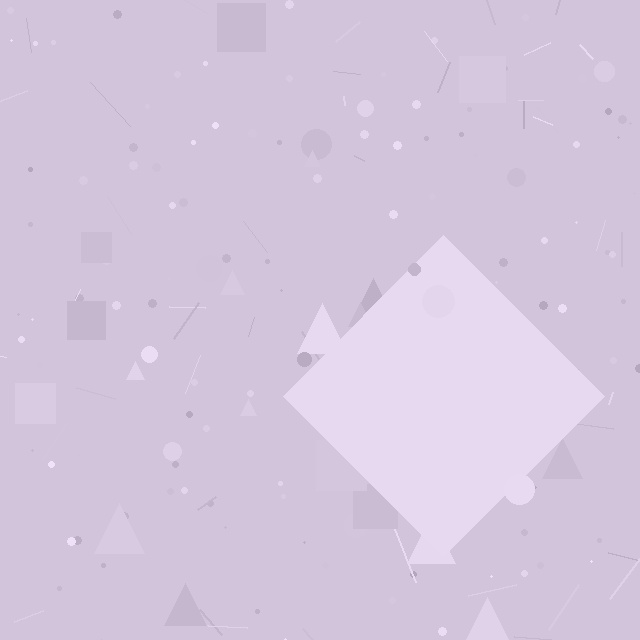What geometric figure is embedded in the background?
A diamond is embedded in the background.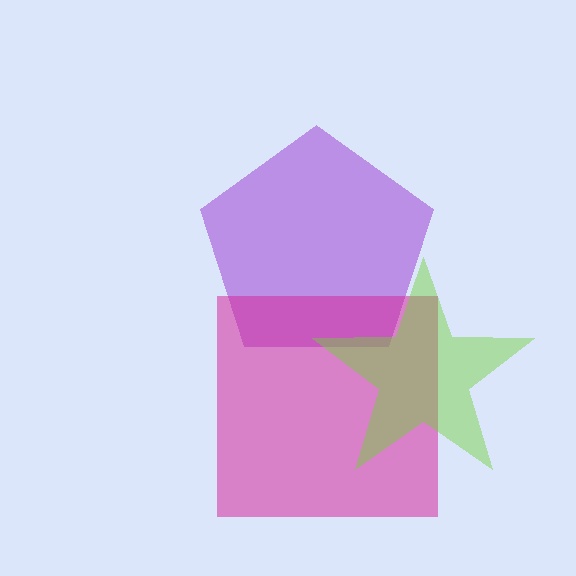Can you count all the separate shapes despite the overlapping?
Yes, there are 3 separate shapes.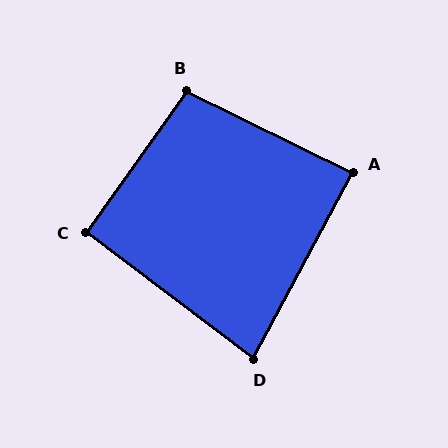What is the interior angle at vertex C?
Approximately 92 degrees (approximately right).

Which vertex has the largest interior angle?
B, at approximately 99 degrees.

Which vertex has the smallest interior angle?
D, at approximately 81 degrees.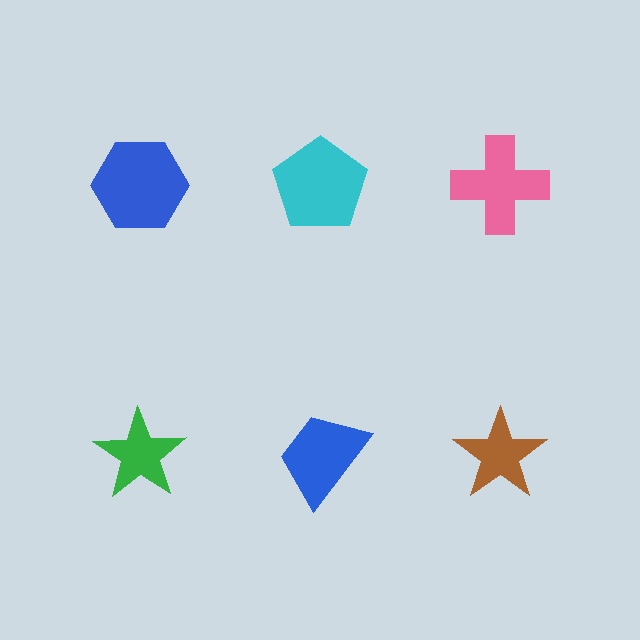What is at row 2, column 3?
A brown star.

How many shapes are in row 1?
3 shapes.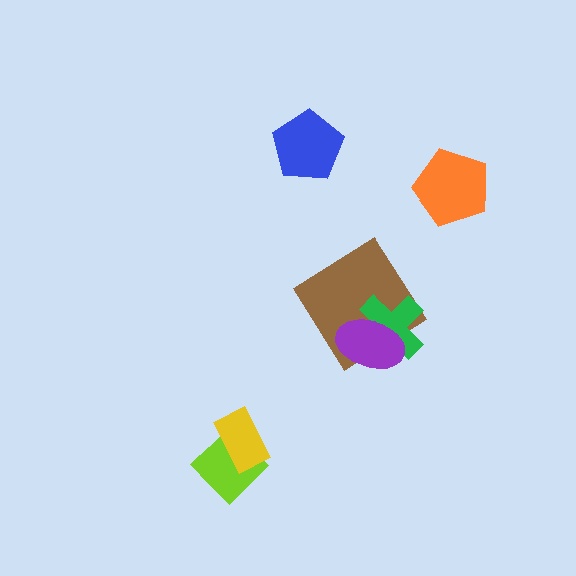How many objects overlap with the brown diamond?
2 objects overlap with the brown diamond.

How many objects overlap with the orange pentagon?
0 objects overlap with the orange pentagon.